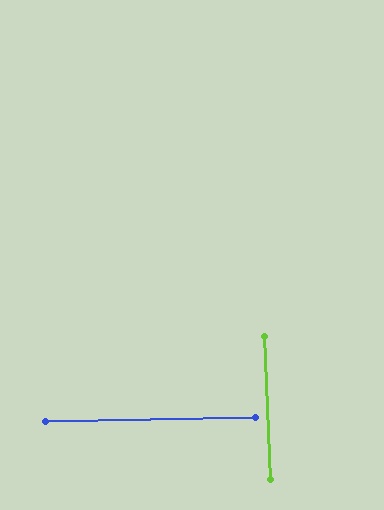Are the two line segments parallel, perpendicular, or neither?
Perpendicular — they meet at approximately 89°.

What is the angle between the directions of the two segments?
Approximately 89 degrees.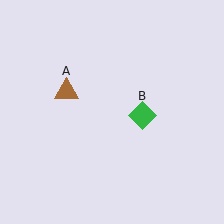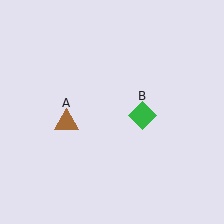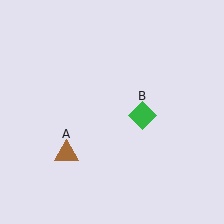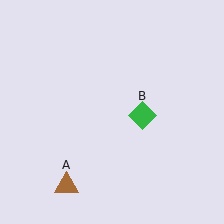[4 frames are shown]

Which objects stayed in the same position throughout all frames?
Green diamond (object B) remained stationary.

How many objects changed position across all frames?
1 object changed position: brown triangle (object A).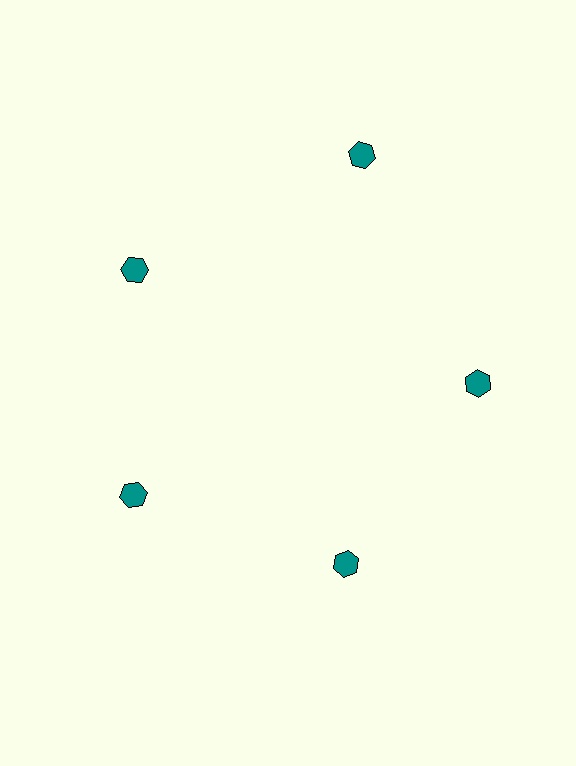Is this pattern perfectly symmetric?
No. The 5 teal hexagons are arranged in a ring, but one element near the 1 o'clock position is pushed outward from the center, breaking the 5-fold rotational symmetry.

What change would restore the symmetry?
The symmetry would be restored by moving it inward, back onto the ring so that all 5 hexagons sit at equal angles and equal distance from the center.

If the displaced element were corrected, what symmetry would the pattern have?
It would have 5-fold rotational symmetry — the pattern would map onto itself every 72 degrees.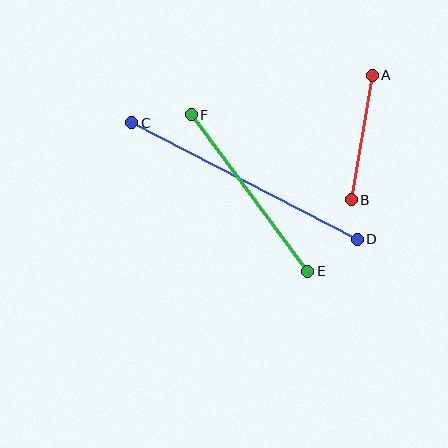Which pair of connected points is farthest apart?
Points C and D are farthest apart.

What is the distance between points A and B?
The distance is approximately 126 pixels.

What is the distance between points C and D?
The distance is approximately 254 pixels.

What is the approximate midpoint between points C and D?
The midpoint is at approximately (245, 181) pixels.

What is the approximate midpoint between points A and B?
The midpoint is at approximately (362, 138) pixels.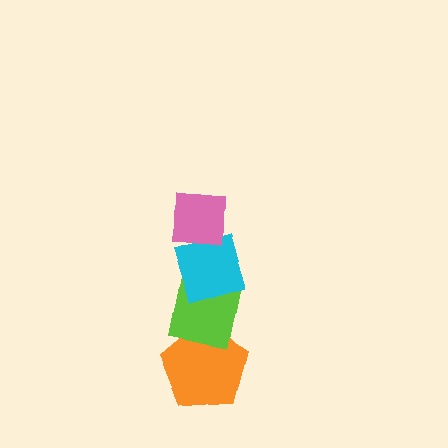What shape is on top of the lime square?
The cyan diamond is on top of the lime square.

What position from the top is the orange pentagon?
The orange pentagon is 4th from the top.